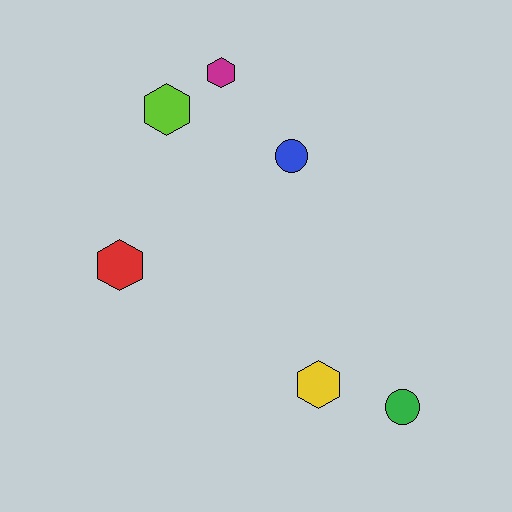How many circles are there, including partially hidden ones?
There are 2 circles.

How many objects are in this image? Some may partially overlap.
There are 6 objects.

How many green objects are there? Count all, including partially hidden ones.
There is 1 green object.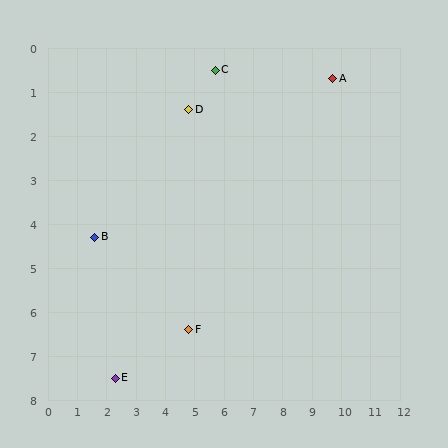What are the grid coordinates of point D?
Point D is at approximately (4.8, 1.4).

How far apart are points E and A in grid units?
Points E and A are about 10.0 grid units apart.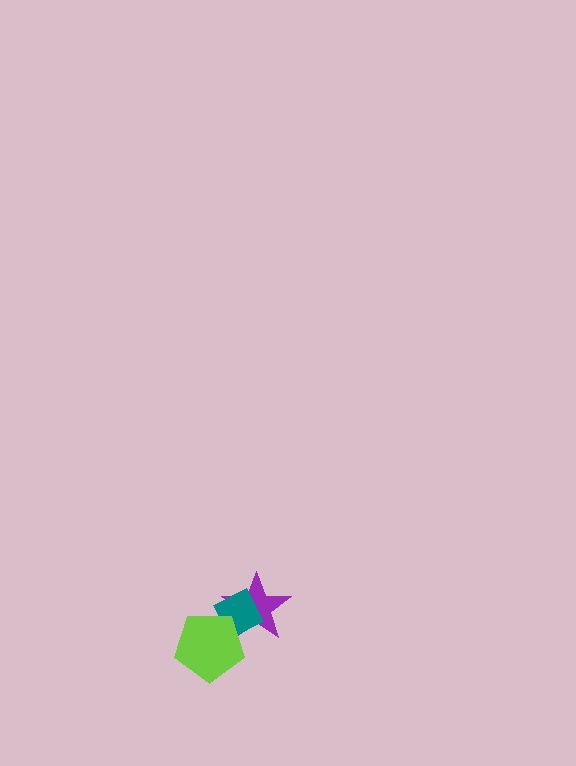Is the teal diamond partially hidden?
Yes, it is partially covered by another shape.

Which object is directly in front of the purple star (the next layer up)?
The teal diamond is directly in front of the purple star.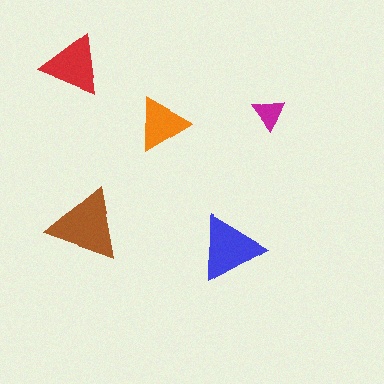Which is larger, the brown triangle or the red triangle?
The brown one.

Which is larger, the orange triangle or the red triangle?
The red one.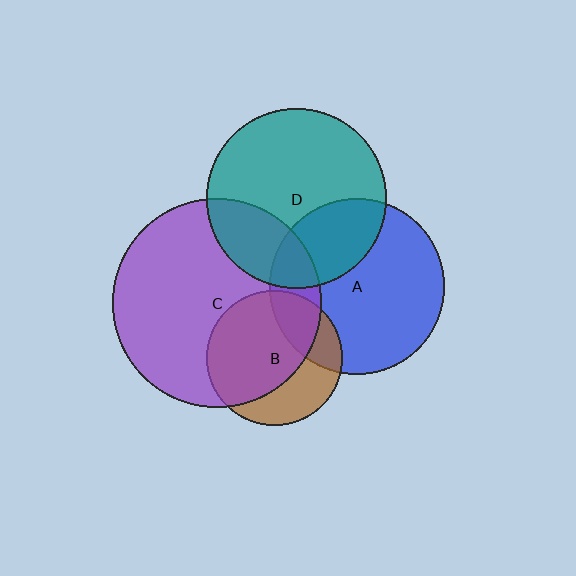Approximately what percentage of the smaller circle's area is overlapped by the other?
Approximately 25%.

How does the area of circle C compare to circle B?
Approximately 2.4 times.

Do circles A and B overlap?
Yes.